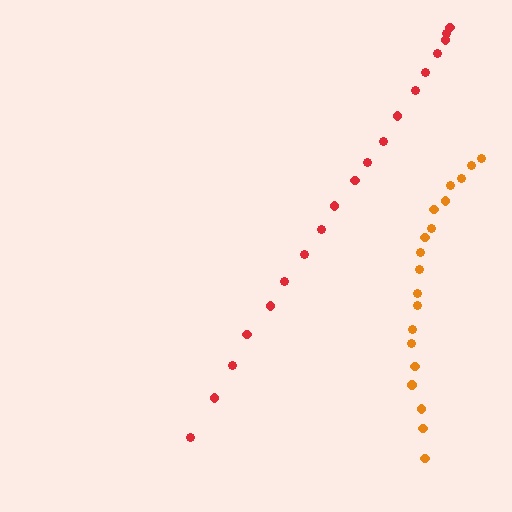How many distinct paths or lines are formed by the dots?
There are 2 distinct paths.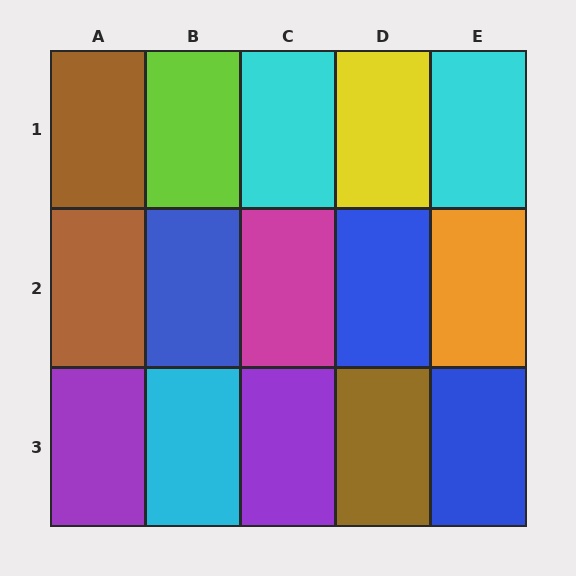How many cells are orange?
1 cell is orange.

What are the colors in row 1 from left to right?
Brown, lime, cyan, yellow, cyan.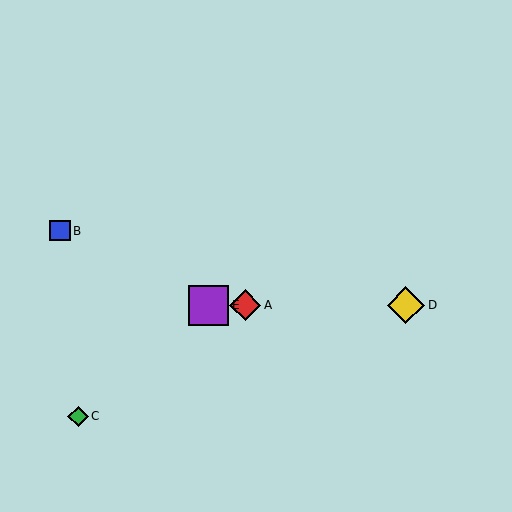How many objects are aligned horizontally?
3 objects (A, D, E) are aligned horizontally.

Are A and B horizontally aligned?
No, A is at y≈305 and B is at y≈231.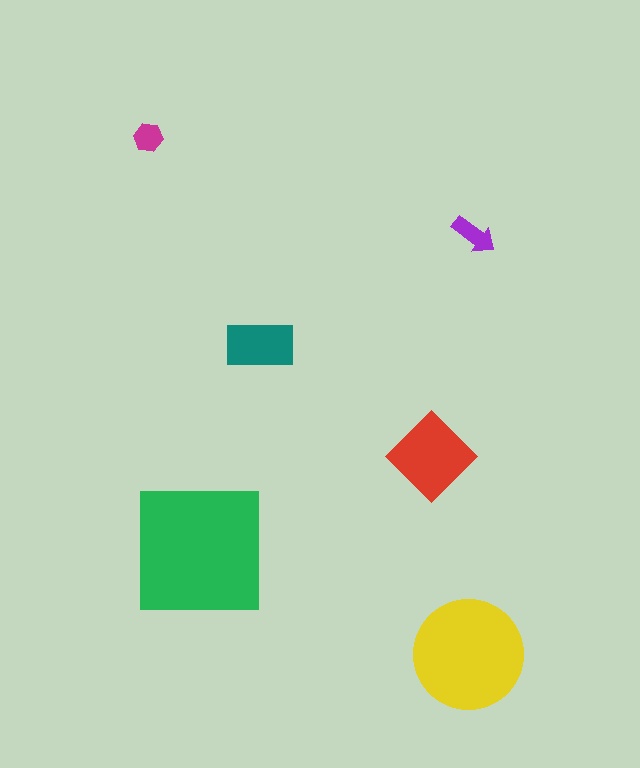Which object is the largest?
The green square.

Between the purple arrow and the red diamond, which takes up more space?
The red diamond.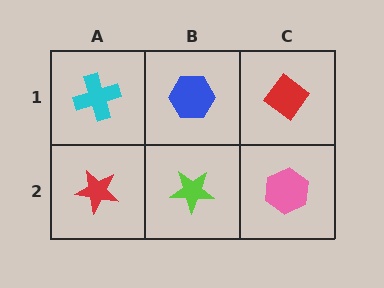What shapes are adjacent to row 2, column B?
A blue hexagon (row 1, column B), a red star (row 2, column A), a pink hexagon (row 2, column C).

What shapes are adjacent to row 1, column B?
A lime star (row 2, column B), a cyan cross (row 1, column A), a red diamond (row 1, column C).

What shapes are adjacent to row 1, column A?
A red star (row 2, column A), a blue hexagon (row 1, column B).